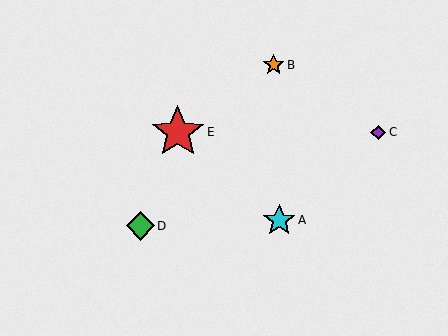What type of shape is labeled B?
Shape B is an orange star.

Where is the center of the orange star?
The center of the orange star is at (274, 65).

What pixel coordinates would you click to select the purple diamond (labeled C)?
Click at (378, 132) to select the purple diamond C.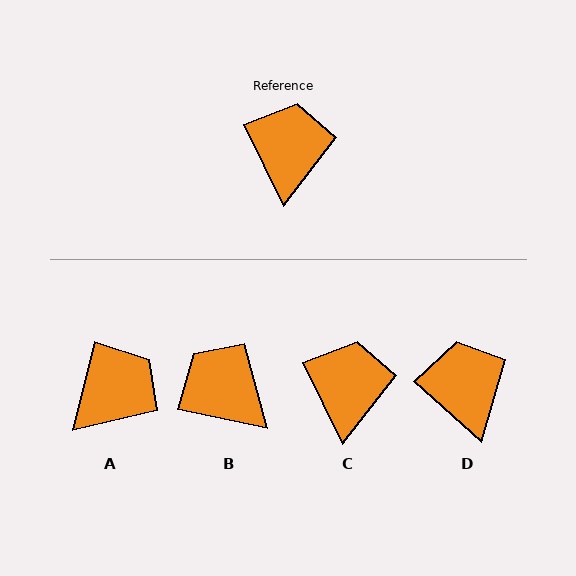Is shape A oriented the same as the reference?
No, it is off by about 39 degrees.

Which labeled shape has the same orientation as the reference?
C.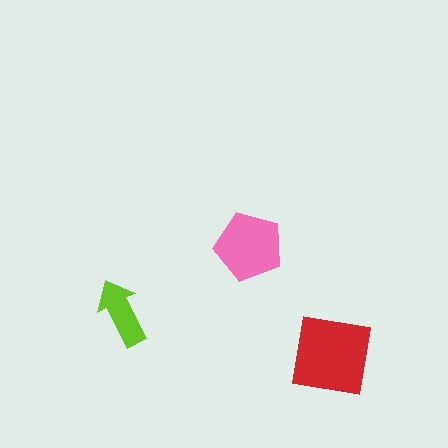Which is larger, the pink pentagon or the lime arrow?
The pink pentagon.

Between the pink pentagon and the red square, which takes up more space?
The red square.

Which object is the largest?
The red square.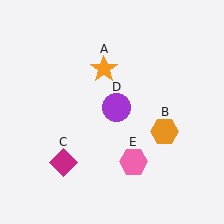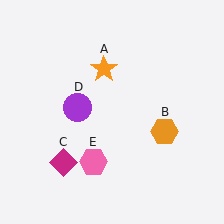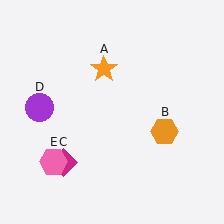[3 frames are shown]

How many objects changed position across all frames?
2 objects changed position: purple circle (object D), pink hexagon (object E).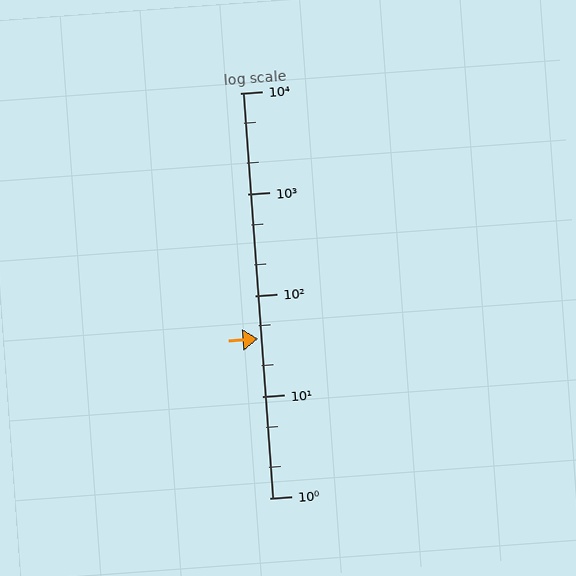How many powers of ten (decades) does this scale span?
The scale spans 4 decades, from 1 to 10000.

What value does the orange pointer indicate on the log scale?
The pointer indicates approximately 37.